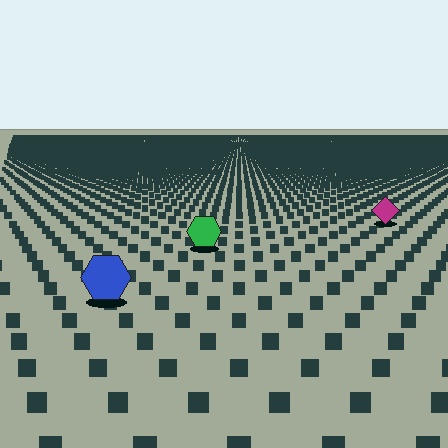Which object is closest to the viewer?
The blue hexagon is closest. The texture marks near it are larger and more spread out.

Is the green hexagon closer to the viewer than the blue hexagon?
No. The blue hexagon is closer — you can tell from the texture gradient: the ground texture is coarser near it.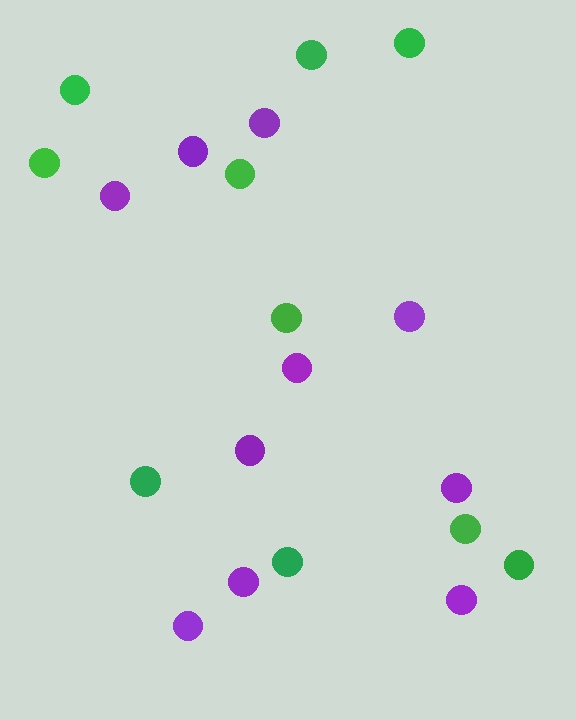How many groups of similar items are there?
There are 2 groups: one group of green circles (10) and one group of purple circles (10).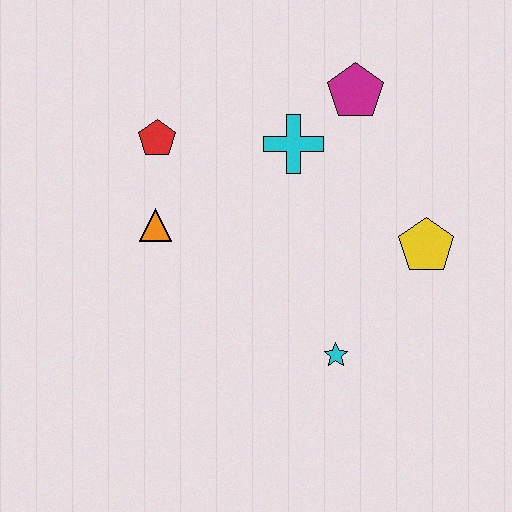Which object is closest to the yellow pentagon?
The cyan star is closest to the yellow pentagon.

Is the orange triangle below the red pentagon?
Yes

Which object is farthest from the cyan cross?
The cyan star is farthest from the cyan cross.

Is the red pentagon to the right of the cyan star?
No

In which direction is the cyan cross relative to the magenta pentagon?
The cyan cross is to the left of the magenta pentagon.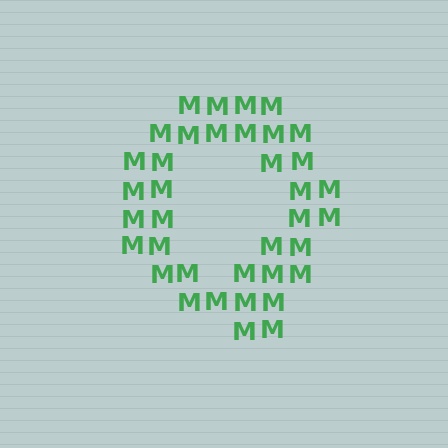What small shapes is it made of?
It is made of small letter M's.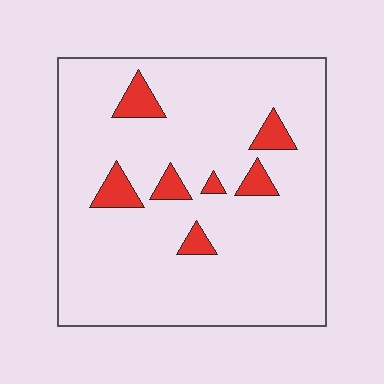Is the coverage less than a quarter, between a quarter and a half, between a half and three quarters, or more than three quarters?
Less than a quarter.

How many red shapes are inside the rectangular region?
7.